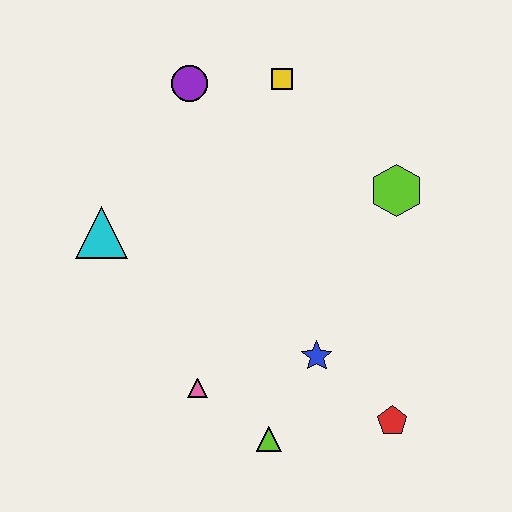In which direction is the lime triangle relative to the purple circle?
The lime triangle is below the purple circle.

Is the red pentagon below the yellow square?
Yes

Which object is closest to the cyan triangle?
The purple circle is closest to the cyan triangle.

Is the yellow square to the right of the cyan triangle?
Yes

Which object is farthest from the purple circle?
The red pentagon is farthest from the purple circle.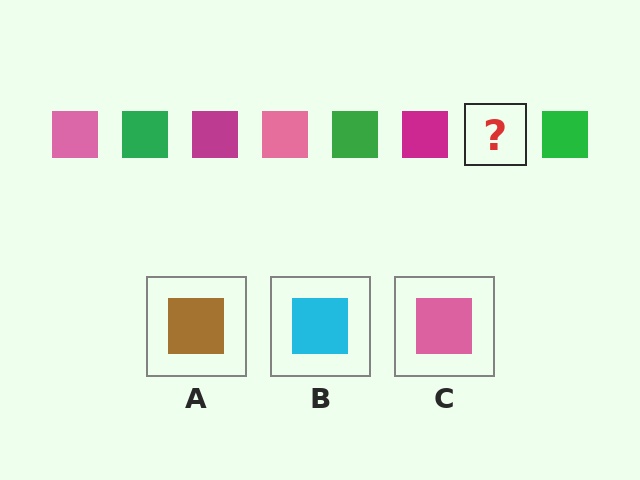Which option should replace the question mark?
Option C.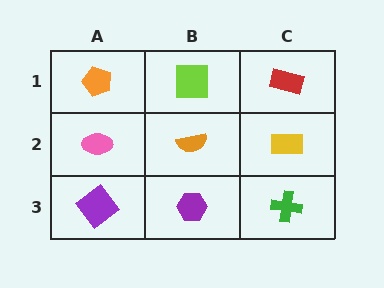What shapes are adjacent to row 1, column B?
An orange semicircle (row 2, column B), an orange pentagon (row 1, column A), a red rectangle (row 1, column C).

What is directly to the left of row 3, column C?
A purple hexagon.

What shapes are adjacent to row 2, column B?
A lime square (row 1, column B), a purple hexagon (row 3, column B), a pink ellipse (row 2, column A), a yellow rectangle (row 2, column C).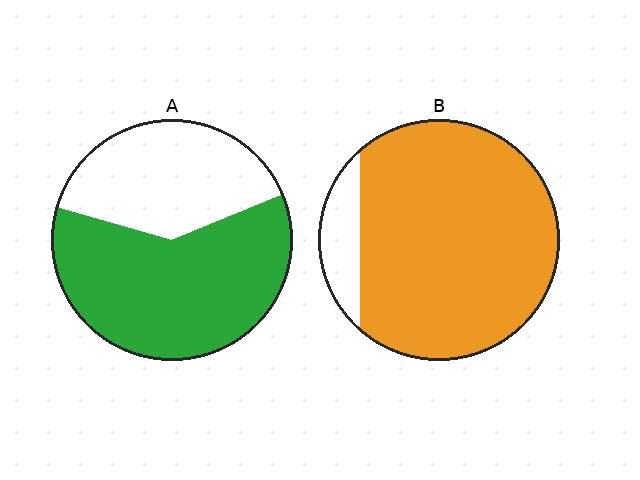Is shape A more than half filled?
Yes.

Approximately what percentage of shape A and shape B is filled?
A is approximately 60% and B is approximately 90%.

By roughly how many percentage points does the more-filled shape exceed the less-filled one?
By roughly 30 percentage points (B over A).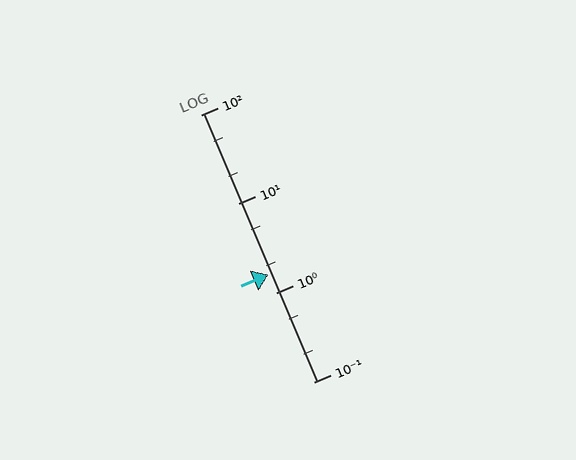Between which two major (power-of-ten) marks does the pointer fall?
The pointer is between 1 and 10.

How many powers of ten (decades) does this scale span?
The scale spans 3 decades, from 0.1 to 100.